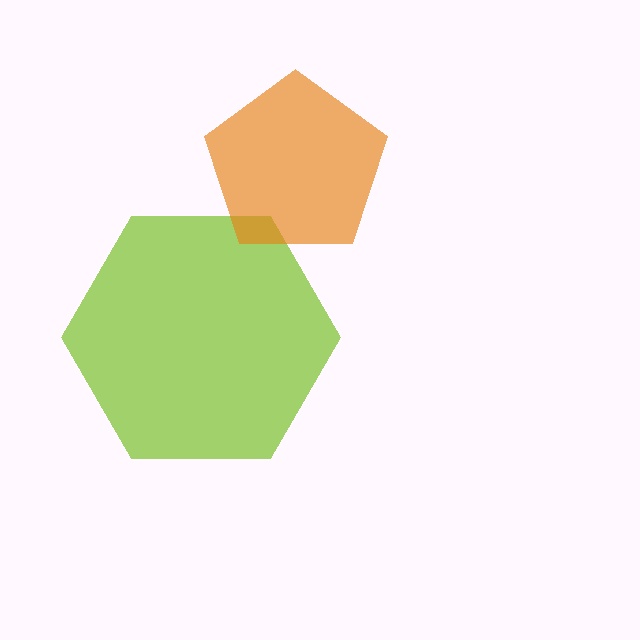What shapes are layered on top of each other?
The layered shapes are: a lime hexagon, an orange pentagon.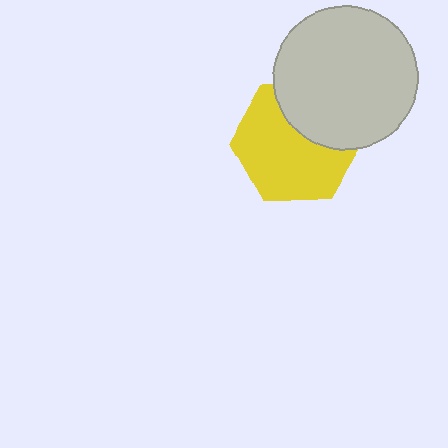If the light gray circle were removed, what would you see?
You would see the complete yellow hexagon.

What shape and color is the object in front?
The object in front is a light gray circle.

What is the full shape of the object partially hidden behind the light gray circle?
The partially hidden object is a yellow hexagon.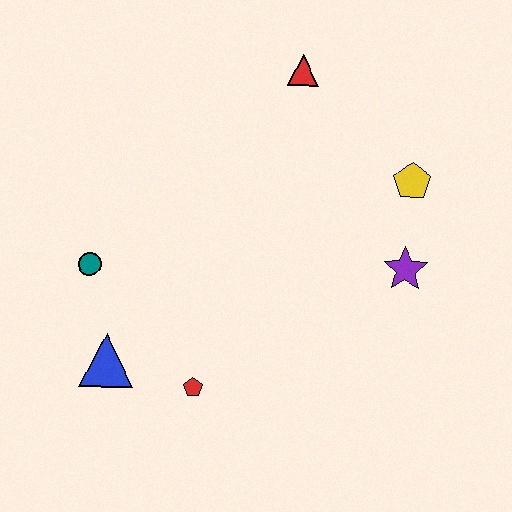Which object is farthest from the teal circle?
The yellow pentagon is farthest from the teal circle.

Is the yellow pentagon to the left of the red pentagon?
No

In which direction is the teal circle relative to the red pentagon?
The teal circle is above the red pentagon.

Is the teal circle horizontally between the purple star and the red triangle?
No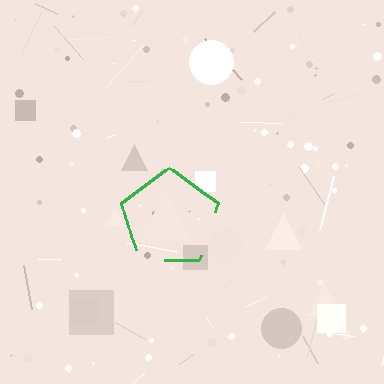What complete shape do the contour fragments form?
The contour fragments form a pentagon.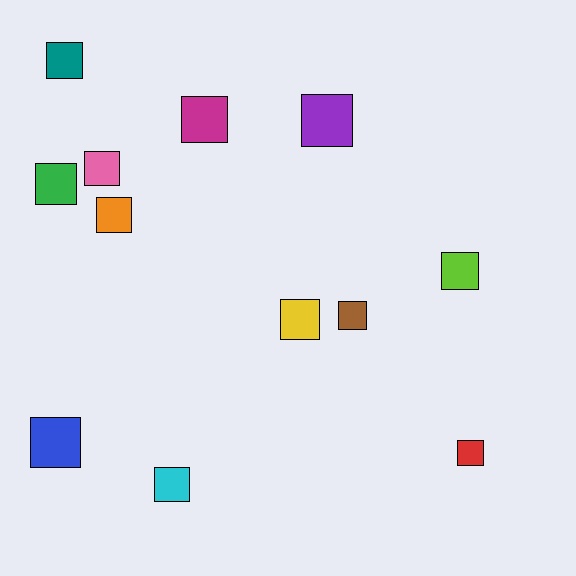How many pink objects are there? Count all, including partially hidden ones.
There is 1 pink object.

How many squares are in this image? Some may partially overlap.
There are 12 squares.